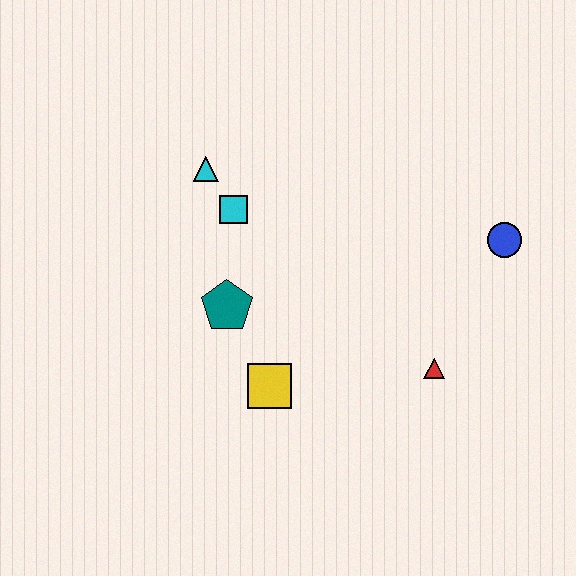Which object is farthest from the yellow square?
The blue circle is farthest from the yellow square.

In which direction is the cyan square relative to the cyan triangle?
The cyan square is below the cyan triangle.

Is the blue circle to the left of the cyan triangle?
No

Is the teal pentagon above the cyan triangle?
No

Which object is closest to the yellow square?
The teal pentagon is closest to the yellow square.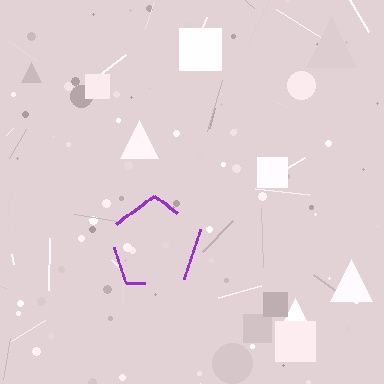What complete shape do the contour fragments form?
The contour fragments form a pentagon.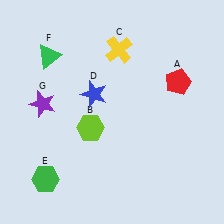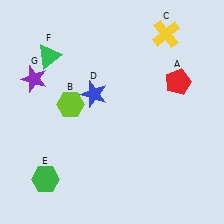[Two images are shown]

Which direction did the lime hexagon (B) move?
The lime hexagon (B) moved up.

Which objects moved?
The objects that moved are: the lime hexagon (B), the yellow cross (C), the purple star (G).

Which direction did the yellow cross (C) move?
The yellow cross (C) moved right.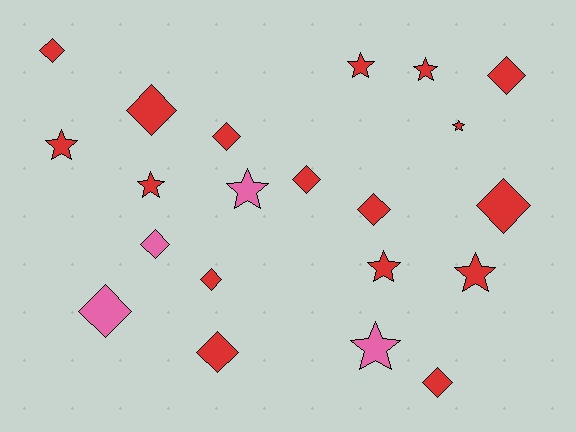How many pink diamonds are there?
There are 2 pink diamonds.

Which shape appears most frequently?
Diamond, with 12 objects.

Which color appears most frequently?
Red, with 17 objects.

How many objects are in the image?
There are 21 objects.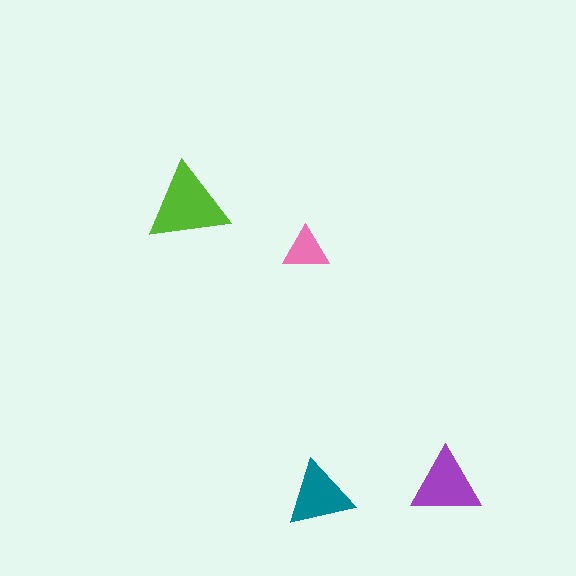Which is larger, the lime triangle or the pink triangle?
The lime one.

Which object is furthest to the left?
The lime triangle is leftmost.